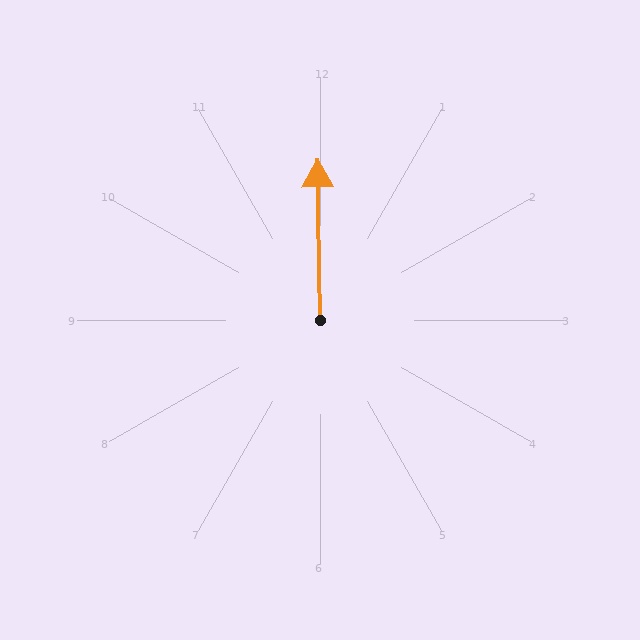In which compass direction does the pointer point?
North.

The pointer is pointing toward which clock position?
Roughly 12 o'clock.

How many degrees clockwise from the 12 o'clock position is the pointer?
Approximately 359 degrees.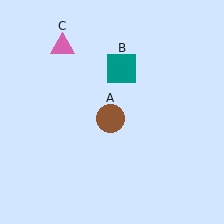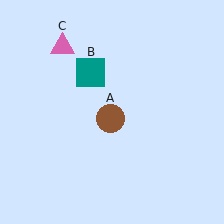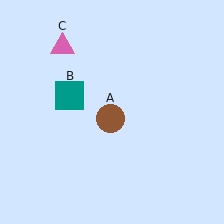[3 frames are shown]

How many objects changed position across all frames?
1 object changed position: teal square (object B).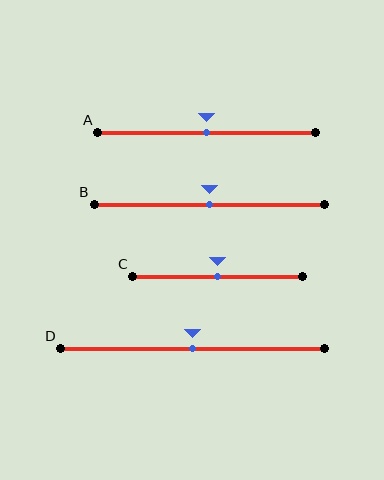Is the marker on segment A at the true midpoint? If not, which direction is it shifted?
Yes, the marker on segment A is at the true midpoint.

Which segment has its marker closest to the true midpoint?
Segment A has its marker closest to the true midpoint.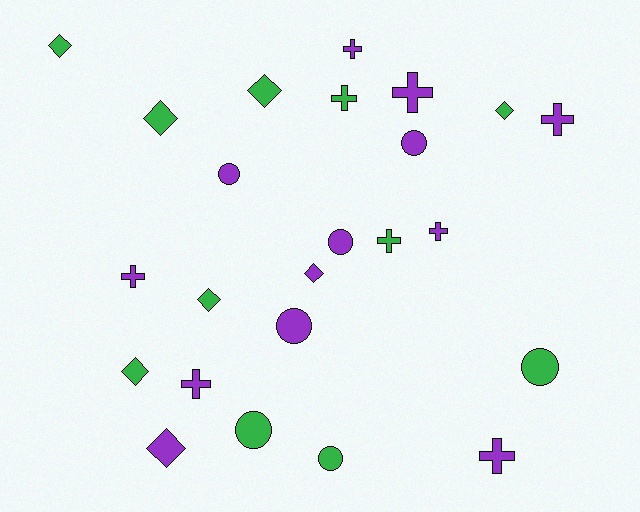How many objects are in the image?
There are 24 objects.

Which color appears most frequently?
Purple, with 13 objects.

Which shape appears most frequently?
Cross, with 9 objects.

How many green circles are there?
There are 3 green circles.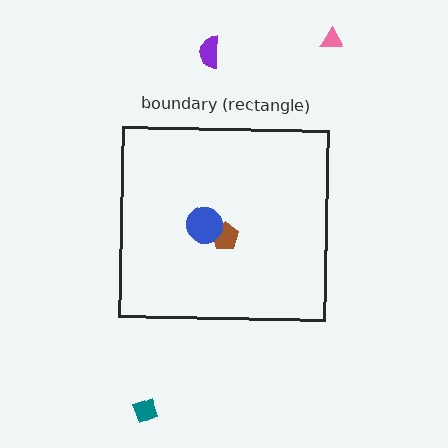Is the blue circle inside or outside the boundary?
Inside.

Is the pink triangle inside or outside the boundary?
Outside.